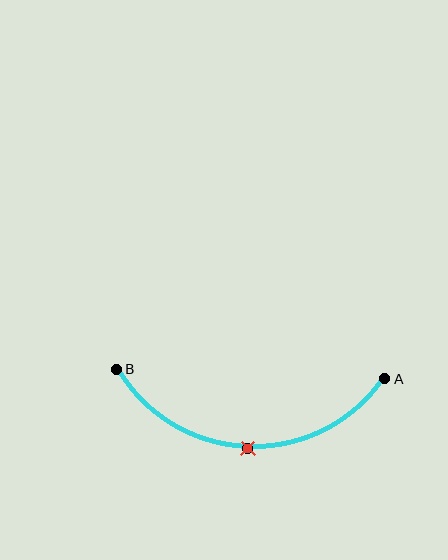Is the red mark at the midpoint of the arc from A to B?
Yes. The red mark lies on the arc at equal arc-length from both A and B — it is the arc midpoint.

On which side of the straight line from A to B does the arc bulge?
The arc bulges below the straight line connecting A and B.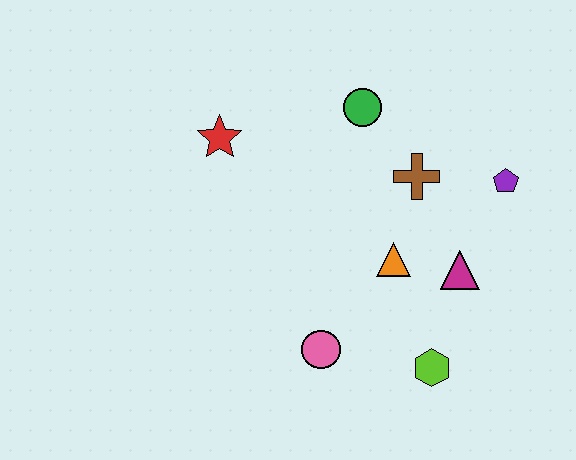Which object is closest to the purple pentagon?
The brown cross is closest to the purple pentagon.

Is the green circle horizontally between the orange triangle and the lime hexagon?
No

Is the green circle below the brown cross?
No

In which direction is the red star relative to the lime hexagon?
The red star is above the lime hexagon.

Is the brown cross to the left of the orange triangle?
No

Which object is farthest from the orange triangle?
The red star is farthest from the orange triangle.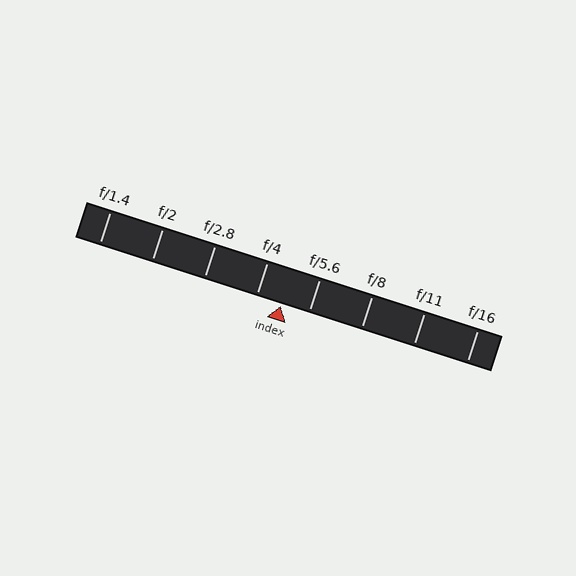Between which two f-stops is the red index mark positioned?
The index mark is between f/4 and f/5.6.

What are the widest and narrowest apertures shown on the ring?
The widest aperture shown is f/1.4 and the narrowest is f/16.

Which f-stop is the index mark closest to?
The index mark is closest to f/4.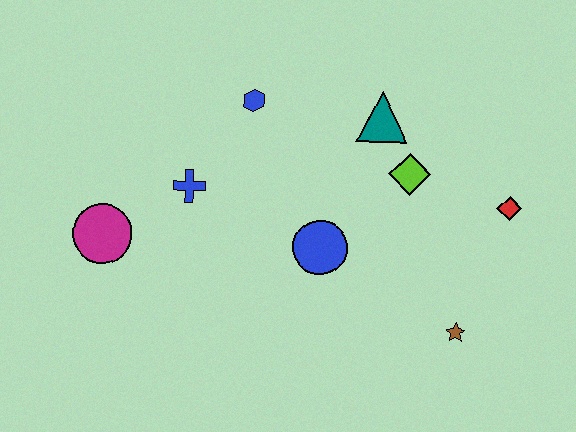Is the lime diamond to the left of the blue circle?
No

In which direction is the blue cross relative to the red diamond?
The blue cross is to the left of the red diamond.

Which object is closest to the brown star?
The red diamond is closest to the brown star.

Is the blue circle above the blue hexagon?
No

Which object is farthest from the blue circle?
The magenta circle is farthest from the blue circle.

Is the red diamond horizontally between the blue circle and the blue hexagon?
No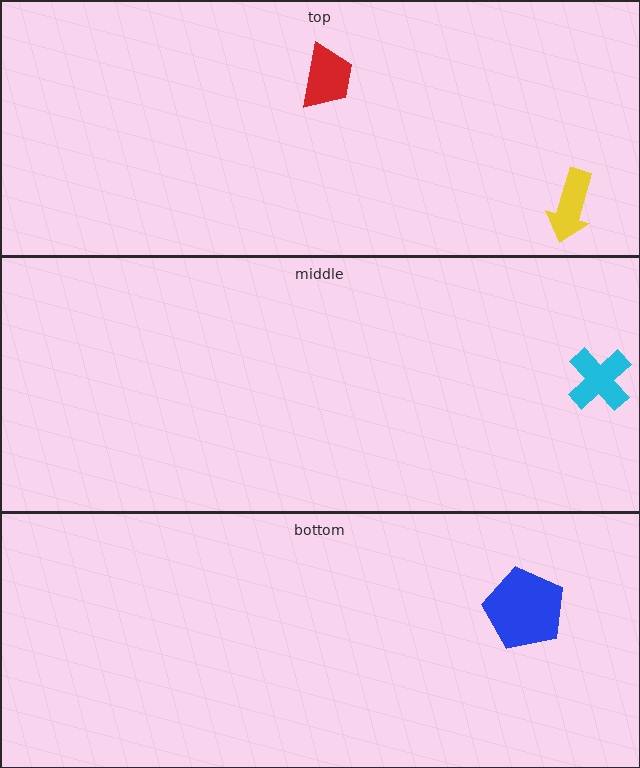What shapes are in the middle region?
The cyan cross.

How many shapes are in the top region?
2.